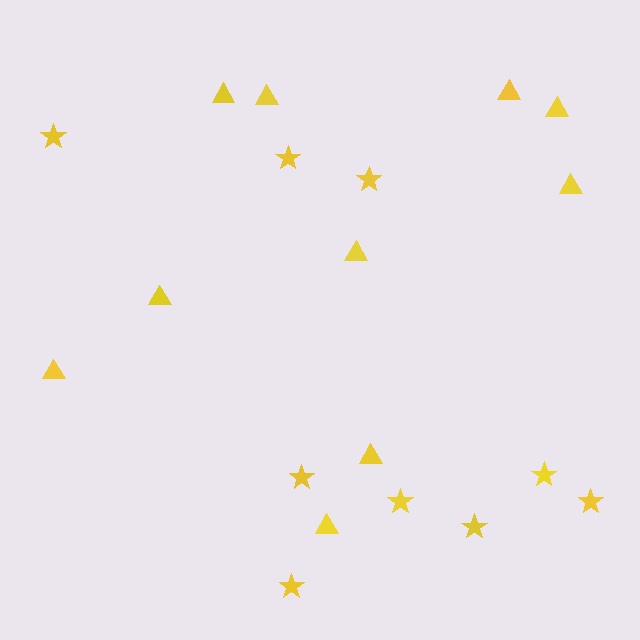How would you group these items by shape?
There are 2 groups: one group of stars (9) and one group of triangles (10).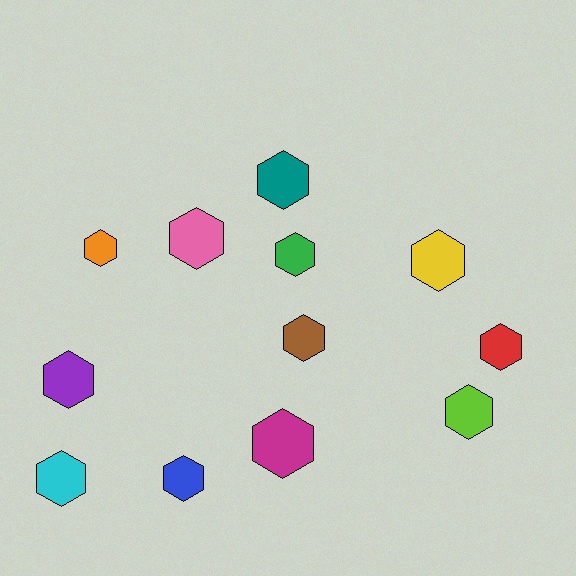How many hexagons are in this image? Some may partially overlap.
There are 12 hexagons.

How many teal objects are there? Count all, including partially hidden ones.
There is 1 teal object.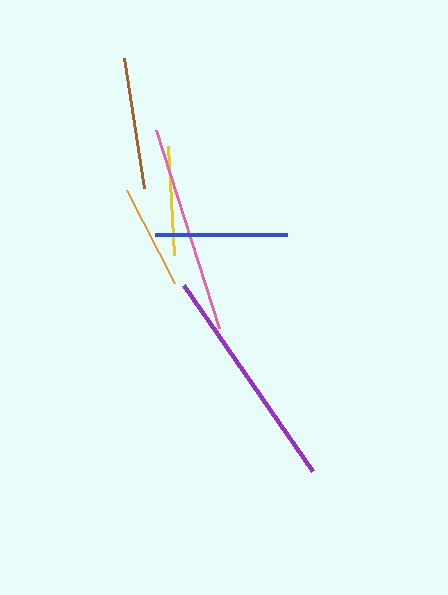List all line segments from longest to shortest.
From longest to shortest: purple, pink, brown, blue, yellow, orange.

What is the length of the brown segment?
The brown segment is approximately 132 pixels long.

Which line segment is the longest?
The purple line is the longest at approximately 226 pixels.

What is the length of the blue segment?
The blue segment is approximately 132 pixels long.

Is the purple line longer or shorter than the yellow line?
The purple line is longer than the yellow line.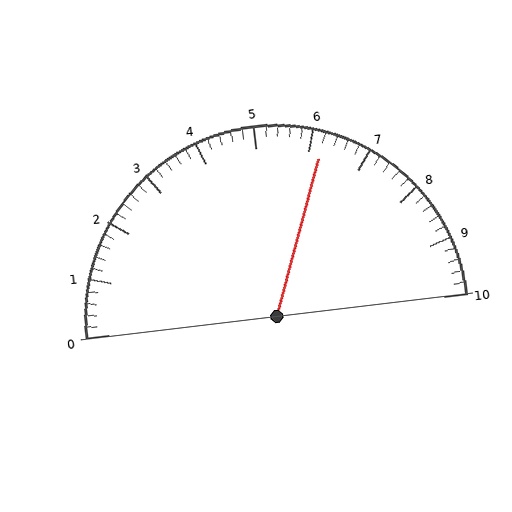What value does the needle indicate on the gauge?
The needle indicates approximately 6.2.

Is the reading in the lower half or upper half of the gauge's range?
The reading is in the upper half of the range (0 to 10).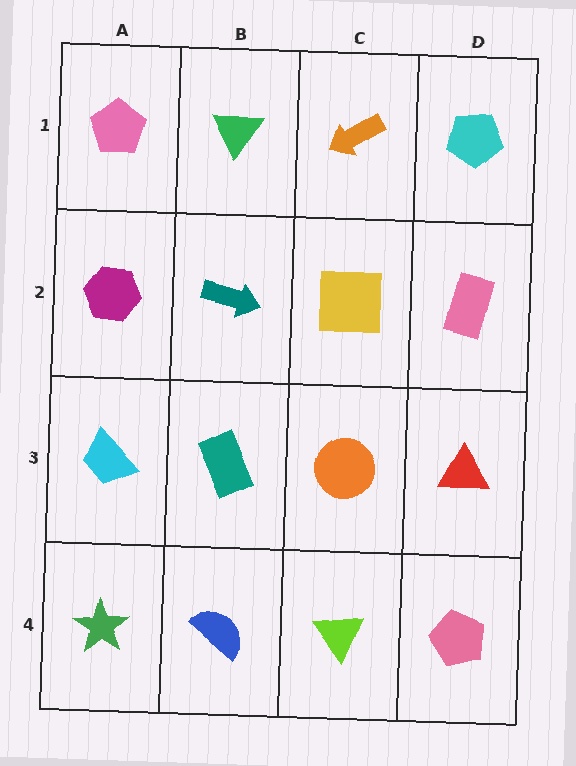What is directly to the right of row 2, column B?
A yellow square.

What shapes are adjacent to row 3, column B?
A teal arrow (row 2, column B), a blue semicircle (row 4, column B), a cyan trapezoid (row 3, column A), an orange circle (row 3, column C).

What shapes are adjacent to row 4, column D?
A red triangle (row 3, column D), a lime triangle (row 4, column C).